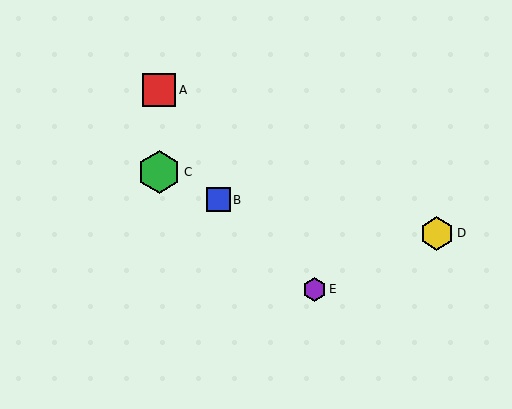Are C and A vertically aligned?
Yes, both are at x≈159.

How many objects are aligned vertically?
2 objects (A, C) are aligned vertically.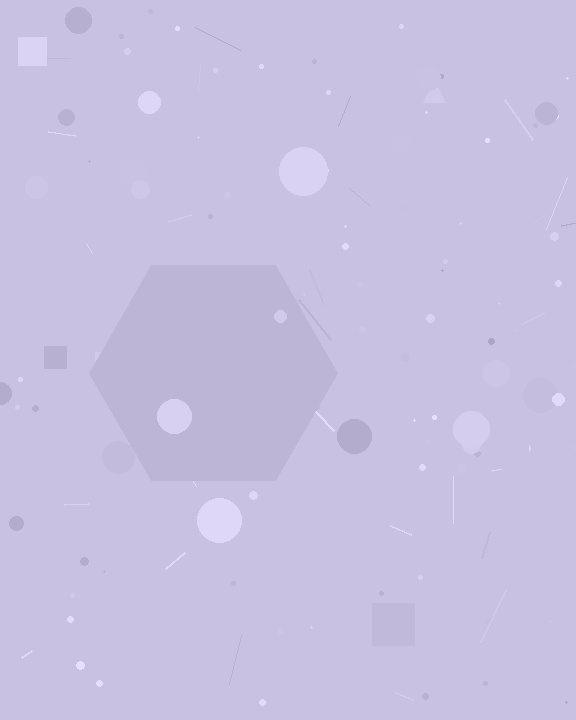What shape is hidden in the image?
A hexagon is hidden in the image.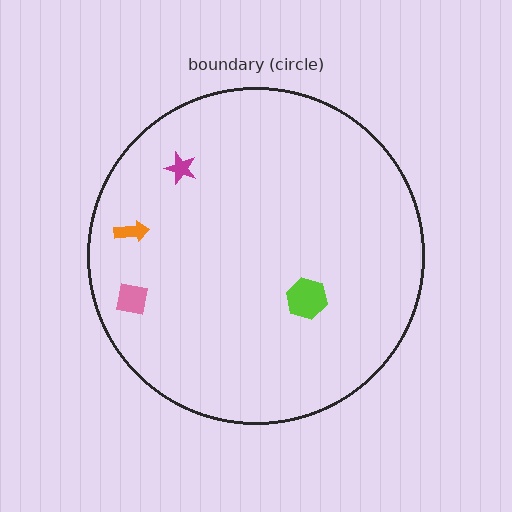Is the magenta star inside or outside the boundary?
Inside.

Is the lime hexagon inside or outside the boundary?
Inside.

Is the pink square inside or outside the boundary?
Inside.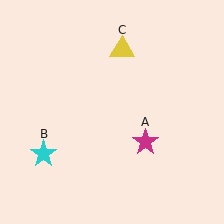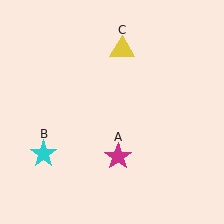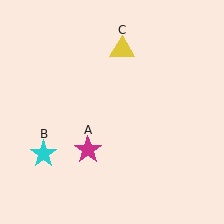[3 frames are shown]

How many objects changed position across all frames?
1 object changed position: magenta star (object A).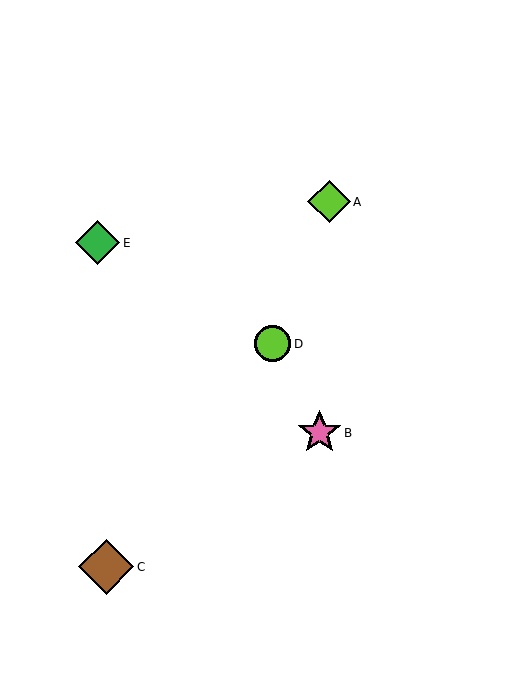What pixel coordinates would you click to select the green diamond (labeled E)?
Click at (98, 243) to select the green diamond E.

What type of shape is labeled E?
Shape E is a green diamond.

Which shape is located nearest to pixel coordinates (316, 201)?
The lime diamond (labeled A) at (329, 202) is nearest to that location.